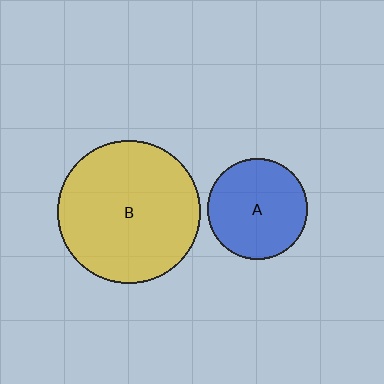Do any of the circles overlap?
No, none of the circles overlap.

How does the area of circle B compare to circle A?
Approximately 2.0 times.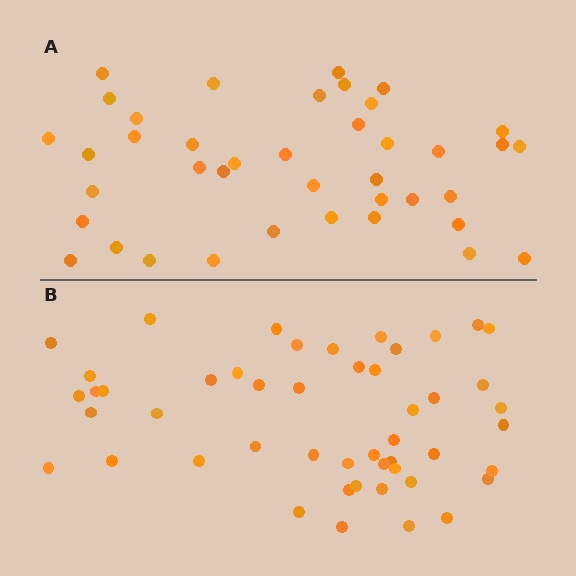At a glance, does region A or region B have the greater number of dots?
Region B (the bottom region) has more dots.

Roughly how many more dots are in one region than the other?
Region B has roughly 8 or so more dots than region A.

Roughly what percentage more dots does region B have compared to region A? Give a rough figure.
About 20% more.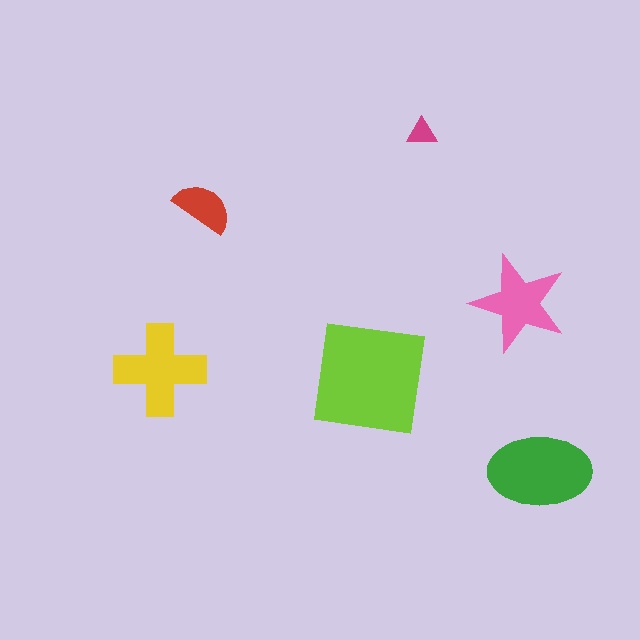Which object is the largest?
The lime square.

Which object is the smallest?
The magenta triangle.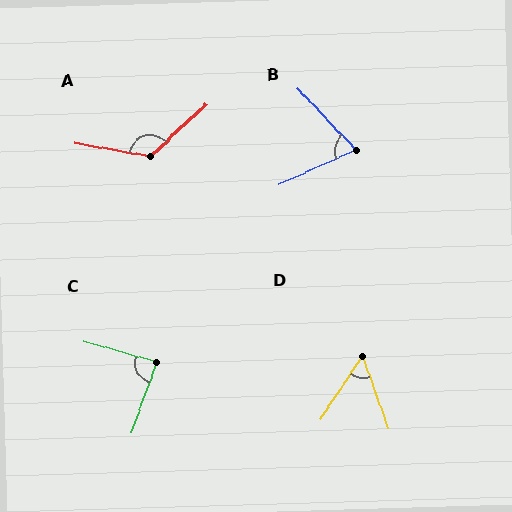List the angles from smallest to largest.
D (53°), B (71°), C (86°), A (127°).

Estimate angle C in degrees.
Approximately 86 degrees.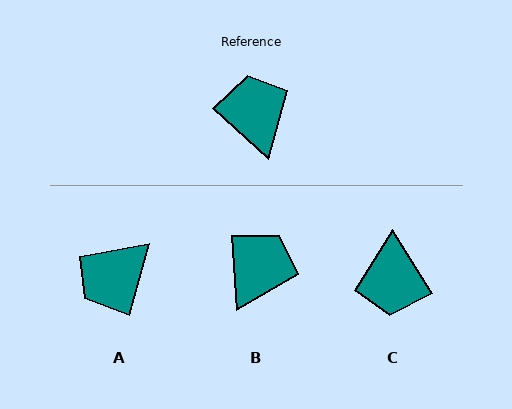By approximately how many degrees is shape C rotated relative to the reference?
Approximately 164 degrees counter-clockwise.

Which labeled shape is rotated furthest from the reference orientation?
C, about 164 degrees away.